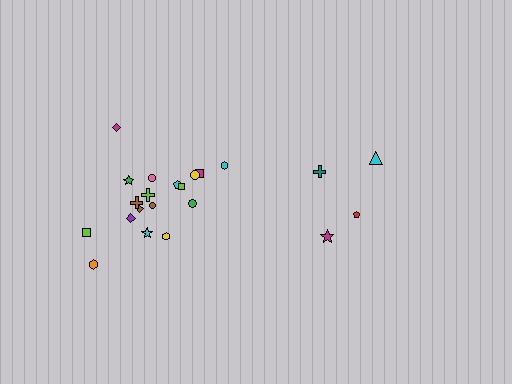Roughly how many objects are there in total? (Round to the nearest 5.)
Roughly 20 objects in total.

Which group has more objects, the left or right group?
The left group.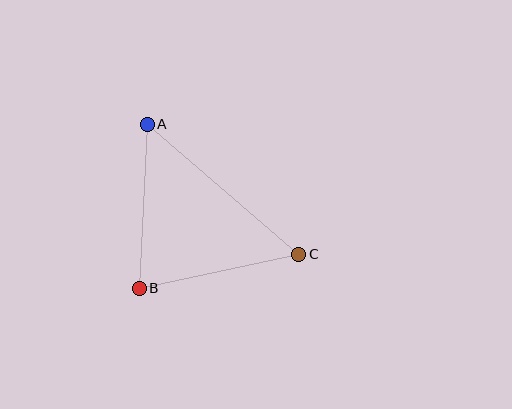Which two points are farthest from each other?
Points A and C are farthest from each other.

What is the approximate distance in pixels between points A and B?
The distance between A and B is approximately 164 pixels.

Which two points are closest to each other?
Points B and C are closest to each other.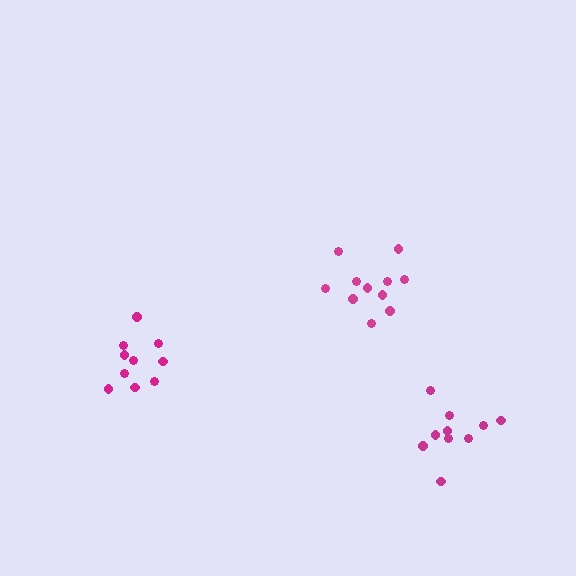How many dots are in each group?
Group 1: 10 dots, Group 2: 11 dots, Group 3: 10 dots (31 total).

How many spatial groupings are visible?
There are 3 spatial groupings.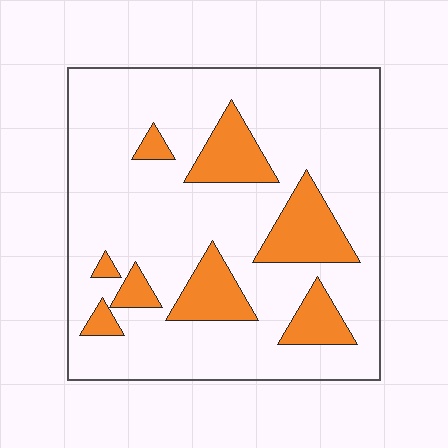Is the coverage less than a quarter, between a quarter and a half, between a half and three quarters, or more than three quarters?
Less than a quarter.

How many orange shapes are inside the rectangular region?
8.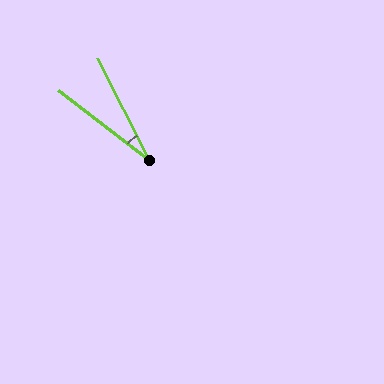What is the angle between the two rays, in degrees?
Approximately 26 degrees.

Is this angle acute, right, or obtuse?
It is acute.